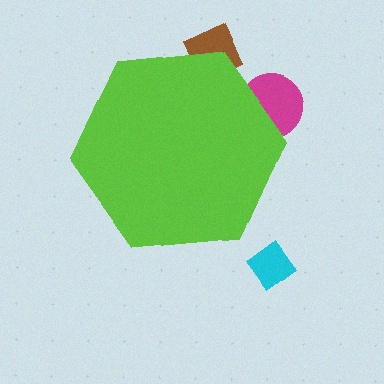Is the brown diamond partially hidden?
Yes, the brown diamond is partially hidden behind the lime hexagon.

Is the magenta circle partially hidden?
Yes, the magenta circle is partially hidden behind the lime hexagon.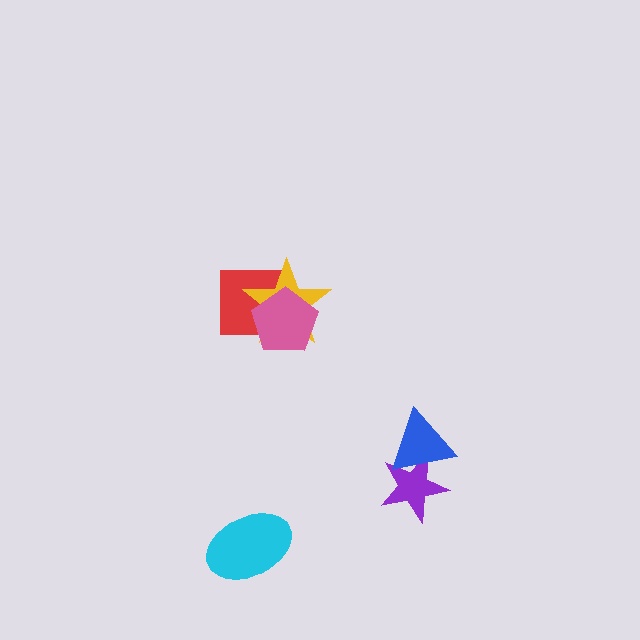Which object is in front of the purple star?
The blue triangle is in front of the purple star.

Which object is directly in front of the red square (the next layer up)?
The yellow star is directly in front of the red square.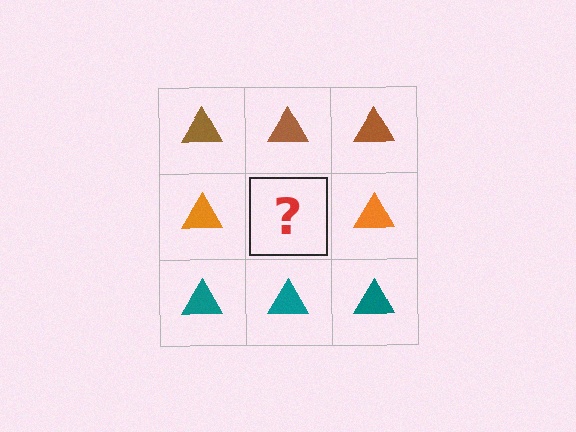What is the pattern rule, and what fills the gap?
The rule is that each row has a consistent color. The gap should be filled with an orange triangle.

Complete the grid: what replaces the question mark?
The question mark should be replaced with an orange triangle.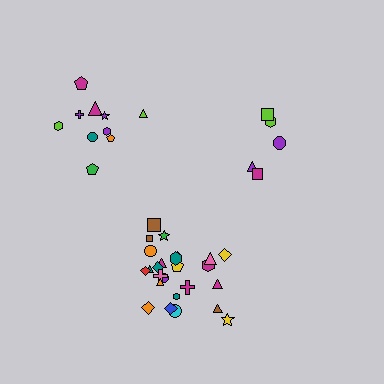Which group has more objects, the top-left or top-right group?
The top-left group.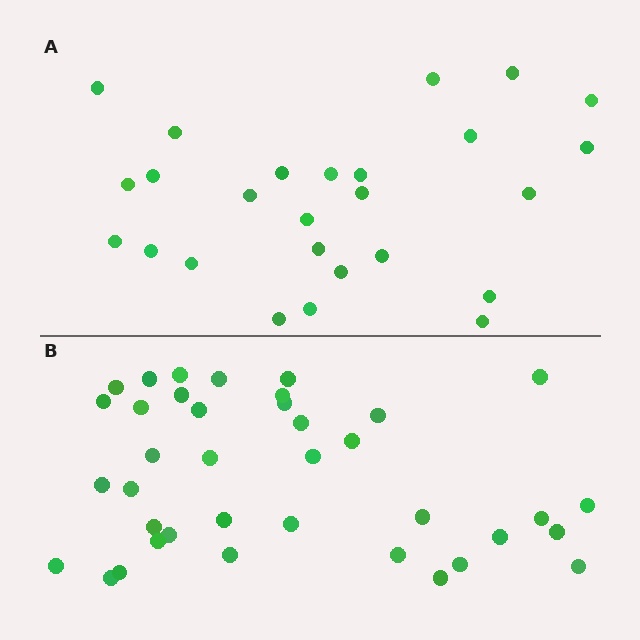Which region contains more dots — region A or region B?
Region B (the bottom region) has more dots.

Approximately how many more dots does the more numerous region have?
Region B has roughly 12 or so more dots than region A.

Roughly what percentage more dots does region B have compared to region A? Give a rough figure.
About 45% more.